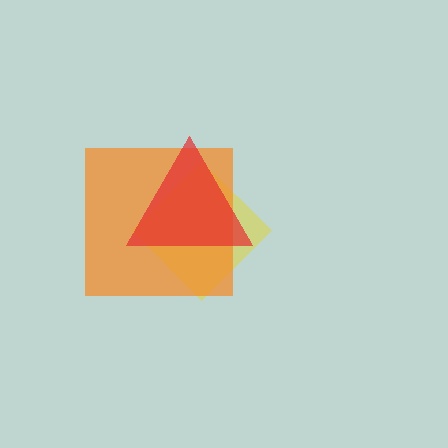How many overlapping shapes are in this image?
There are 3 overlapping shapes in the image.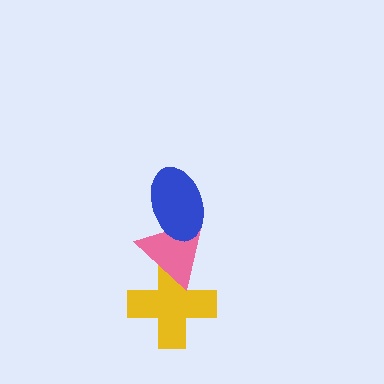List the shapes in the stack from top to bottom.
From top to bottom: the blue ellipse, the pink triangle, the yellow cross.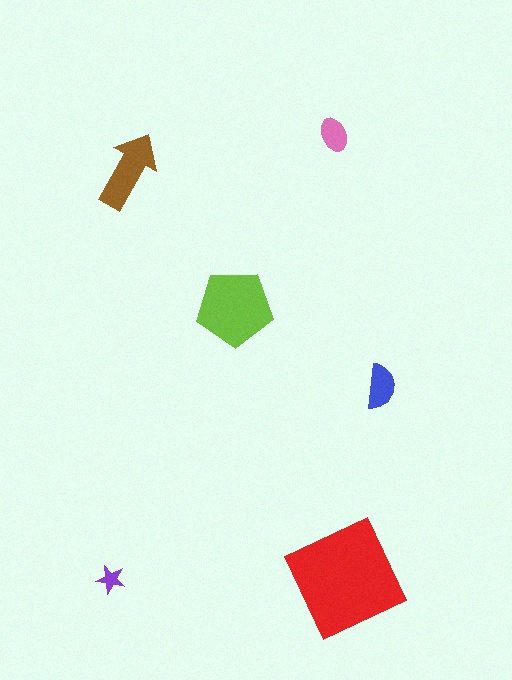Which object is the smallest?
The purple star.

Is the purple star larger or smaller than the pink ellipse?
Smaller.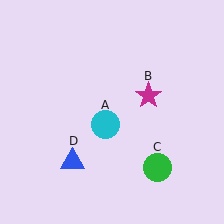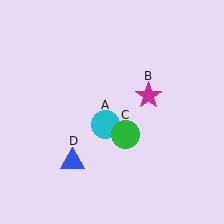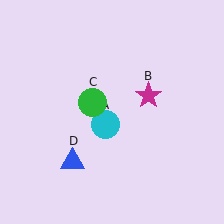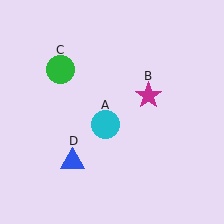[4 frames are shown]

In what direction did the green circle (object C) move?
The green circle (object C) moved up and to the left.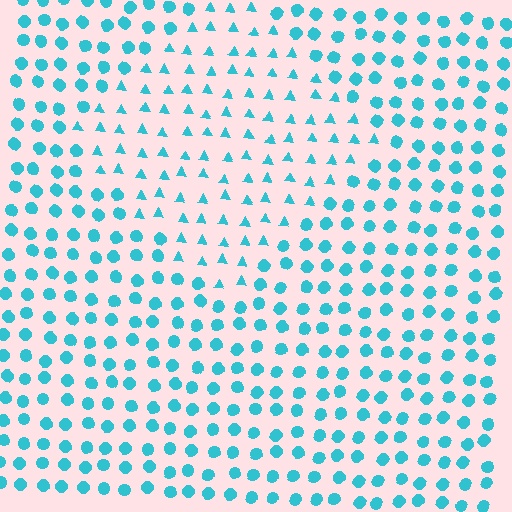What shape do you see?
I see a diamond.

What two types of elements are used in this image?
The image uses triangles inside the diamond region and circles outside it.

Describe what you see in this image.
The image is filled with small cyan elements arranged in a uniform grid. A diamond-shaped region contains triangles, while the surrounding area contains circles. The boundary is defined purely by the change in element shape.